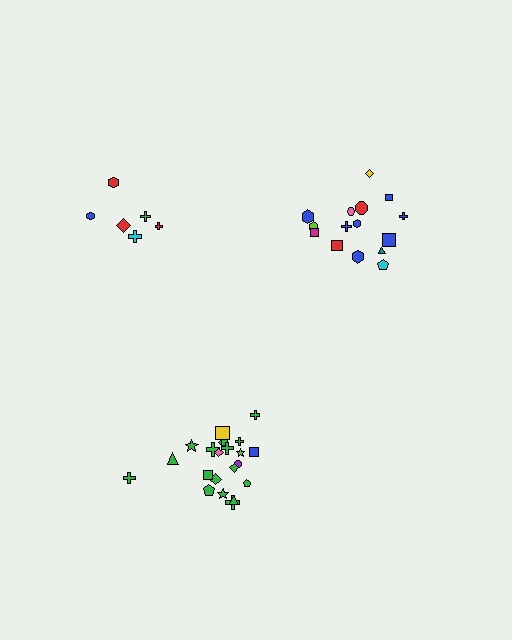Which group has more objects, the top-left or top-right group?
The top-right group.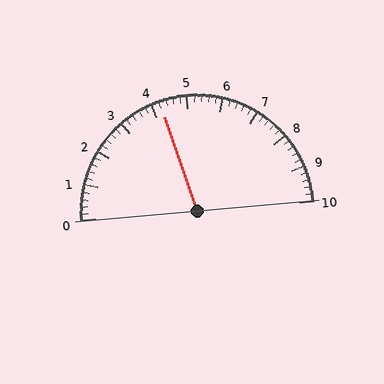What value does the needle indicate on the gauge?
The needle indicates approximately 4.2.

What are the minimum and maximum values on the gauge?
The gauge ranges from 0 to 10.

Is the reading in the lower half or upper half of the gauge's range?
The reading is in the lower half of the range (0 to 10).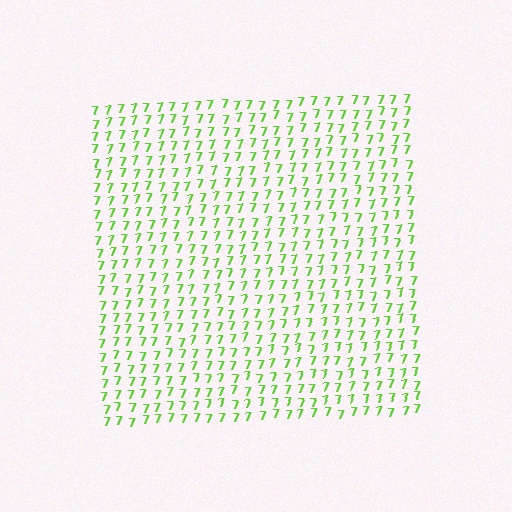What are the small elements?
The small elements are digit 7's.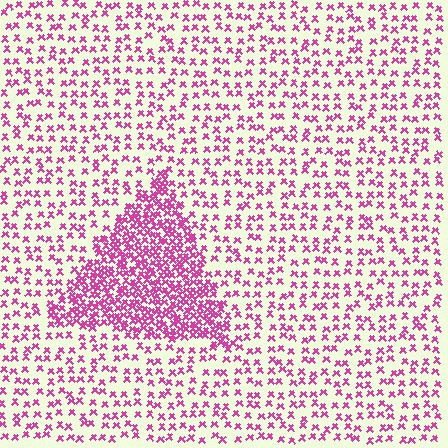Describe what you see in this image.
The image contains small magenta elements arranged at two different densities. A triangle-shaped region is visible where the elements are more densely packed than the surrounding area.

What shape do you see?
I see a triangle.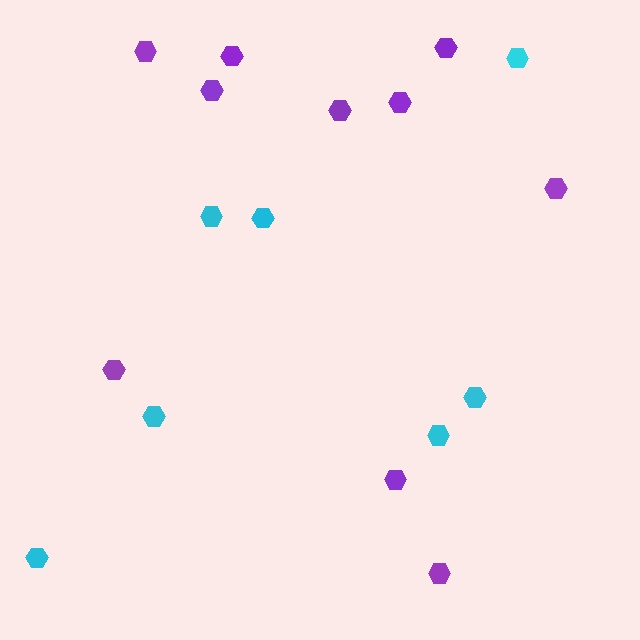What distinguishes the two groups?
There are 2 groups: one group of cyan hexagons (7) and one group of purple hexagons (10).